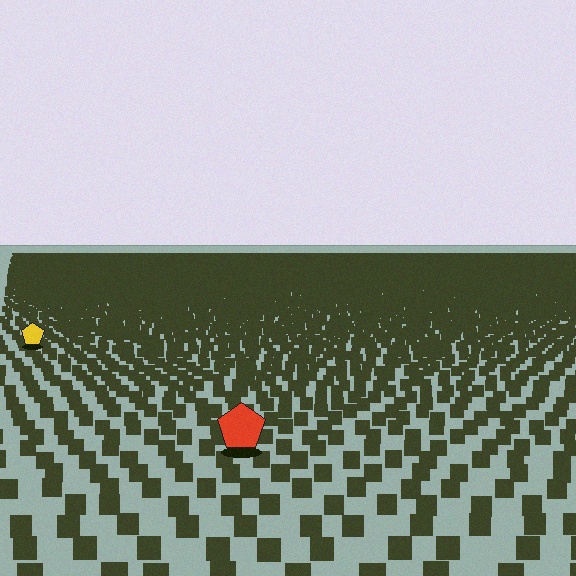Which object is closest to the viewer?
The red pentagon is closest. The texture marks near it are larger and more spread out.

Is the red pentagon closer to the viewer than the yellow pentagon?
Yes. The red pentagon is closer — you can tell from the texture gradient: the ground texture is coarser near it.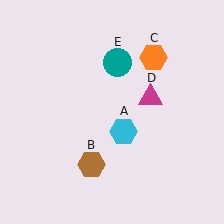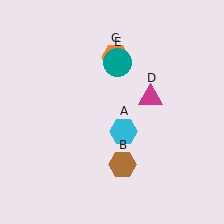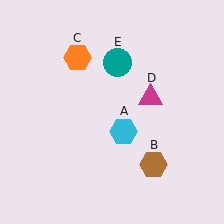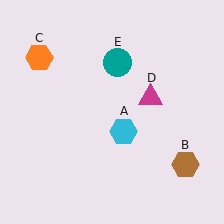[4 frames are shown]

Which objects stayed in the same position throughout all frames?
Cyan hexagon (object A) and magenta triangle (object D) and teal circle (object E) remained stationary.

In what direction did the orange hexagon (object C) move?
The orange hexagon (object C) moved left.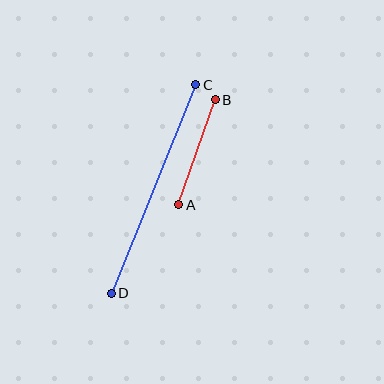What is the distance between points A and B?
The distance is approximately 111 pixels.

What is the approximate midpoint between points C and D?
The midpoint is at approximately (154, 189) pixels.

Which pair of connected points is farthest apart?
Points C and D are farthest apart.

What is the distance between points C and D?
The distance is approximately 225 pixels.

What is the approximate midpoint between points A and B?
The midpoint is at approximately (197, 152) pixels.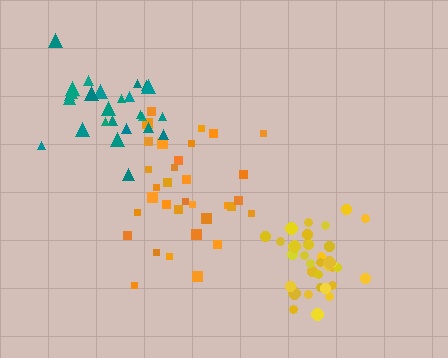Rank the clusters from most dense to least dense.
yellow, teal, orange.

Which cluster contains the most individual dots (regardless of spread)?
Orange (33).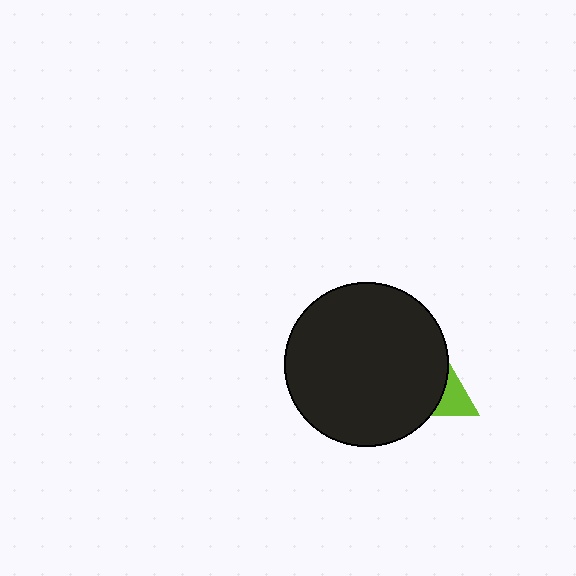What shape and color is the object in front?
The object in front is a black circle.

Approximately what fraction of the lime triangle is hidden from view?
Roughly 69% of the lime triangle is hidden behind the black circle.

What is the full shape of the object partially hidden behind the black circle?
The partially hidden object is a lime triangle.